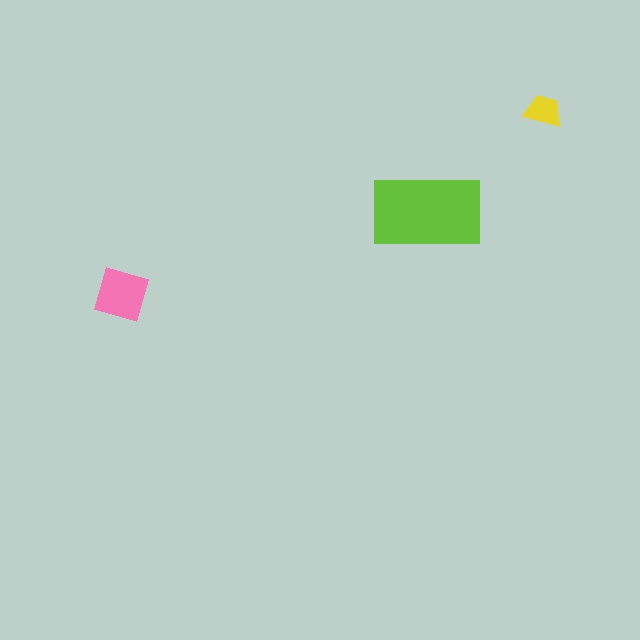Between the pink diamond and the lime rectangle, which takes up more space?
The lime rectangle.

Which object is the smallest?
The yellow trapezoid.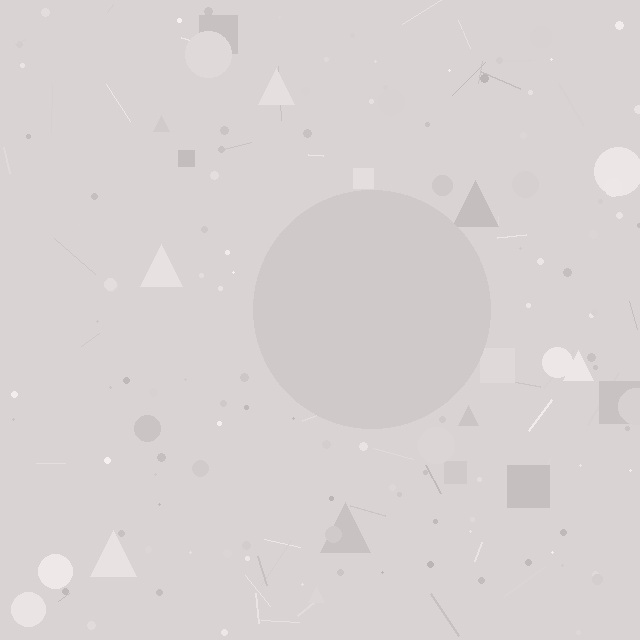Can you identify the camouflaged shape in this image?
The camouflaged shape is a circle.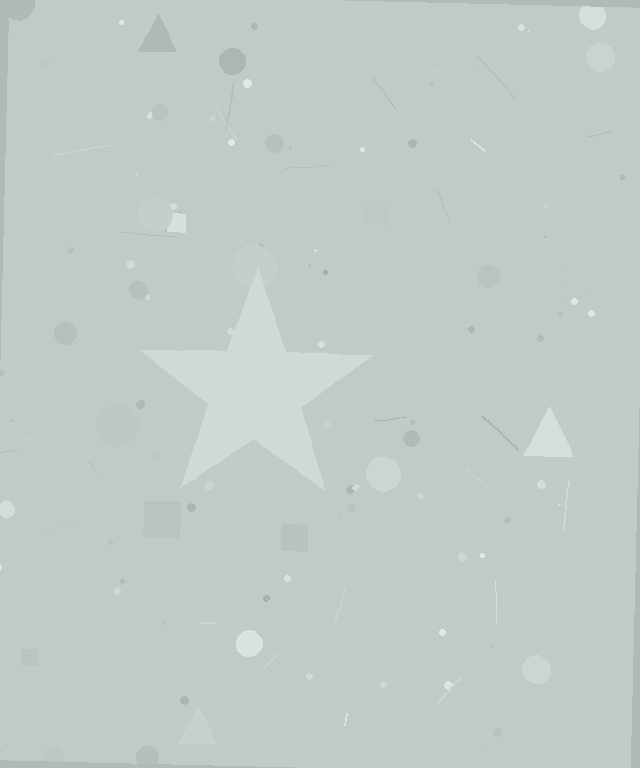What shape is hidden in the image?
A star is hidden in the image.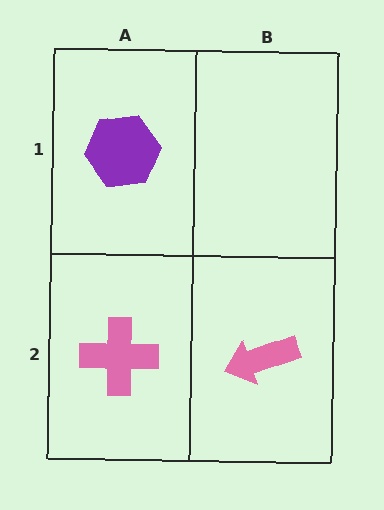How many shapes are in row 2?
2 shapes.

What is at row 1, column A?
A purple hexagon.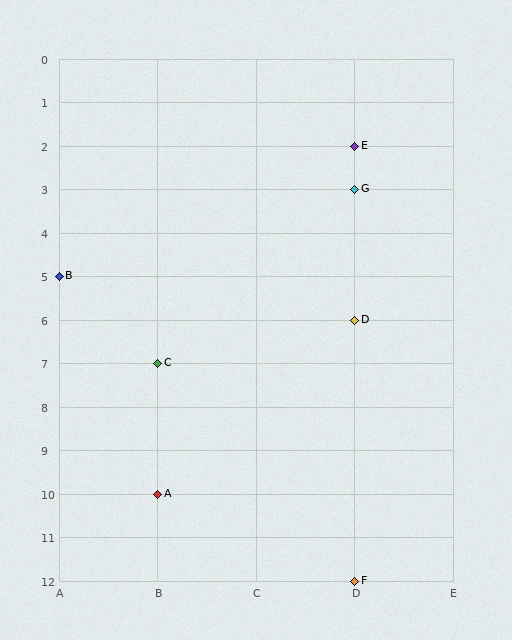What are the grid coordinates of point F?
Point F is at grid coordinates (D, 12).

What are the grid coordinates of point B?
Point B is at grid coordinates (A, 5).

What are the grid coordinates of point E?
Point E is at grid coordinates (D, 2).